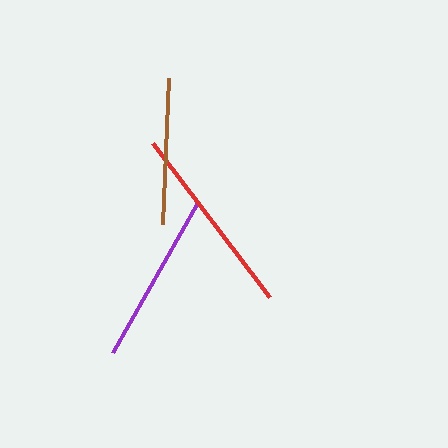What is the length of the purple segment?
The purple segment is approximately 172 pixels long.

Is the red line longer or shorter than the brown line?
The red line is longer than the brown line.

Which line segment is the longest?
The red line is the longest at approximately 193 pixels.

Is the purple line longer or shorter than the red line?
The red line is longer than the purple line.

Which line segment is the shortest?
The brown line is the shortest at approximately 146 pixels.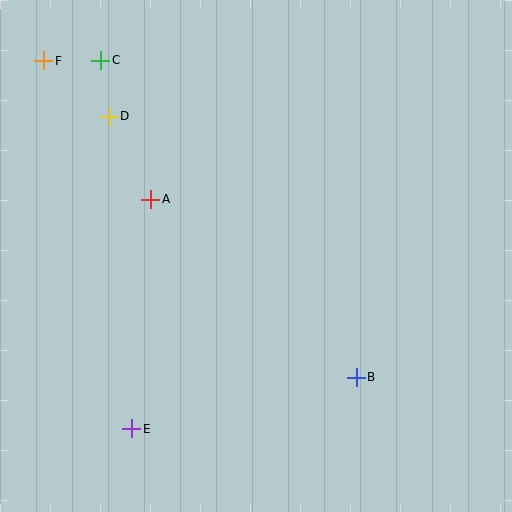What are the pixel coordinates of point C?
Point C is at (101, 60).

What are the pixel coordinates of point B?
Point B is at (356, 377).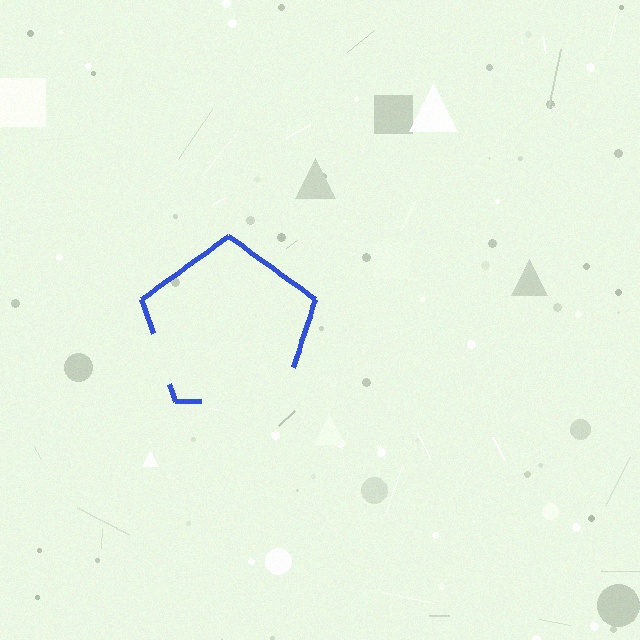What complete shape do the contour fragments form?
The contour fragments form a pentagon.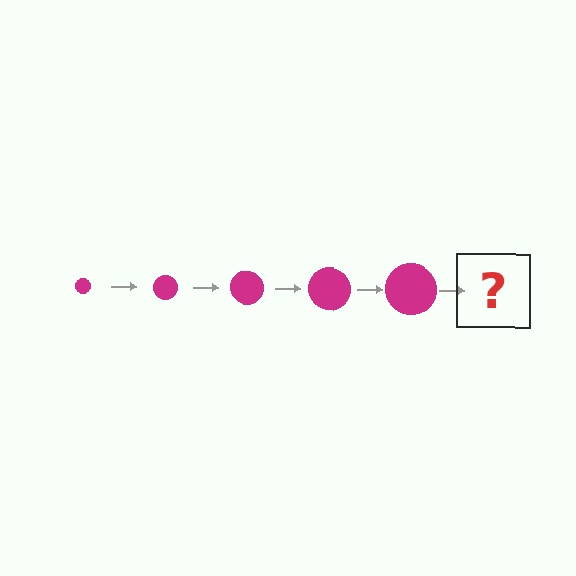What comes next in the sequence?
The next element should be a magenta circle, larger than the previous one.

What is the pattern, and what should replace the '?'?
The pattern is that the circle gets progressively larger each step. The '?' should be a magenta circle, larger than the previous one.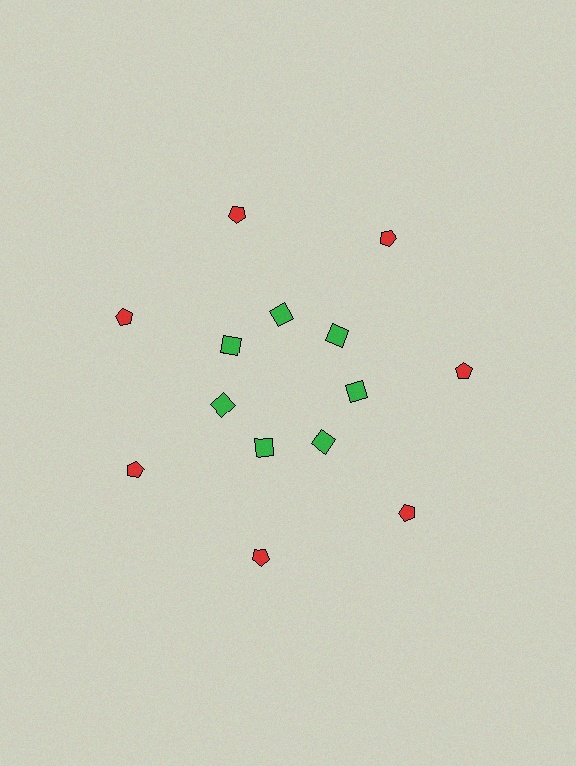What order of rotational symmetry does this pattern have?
This pattern has 7-fold rotational symmetry.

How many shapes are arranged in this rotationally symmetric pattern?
There are 14 shapes, arranged in 7 groups of 2.